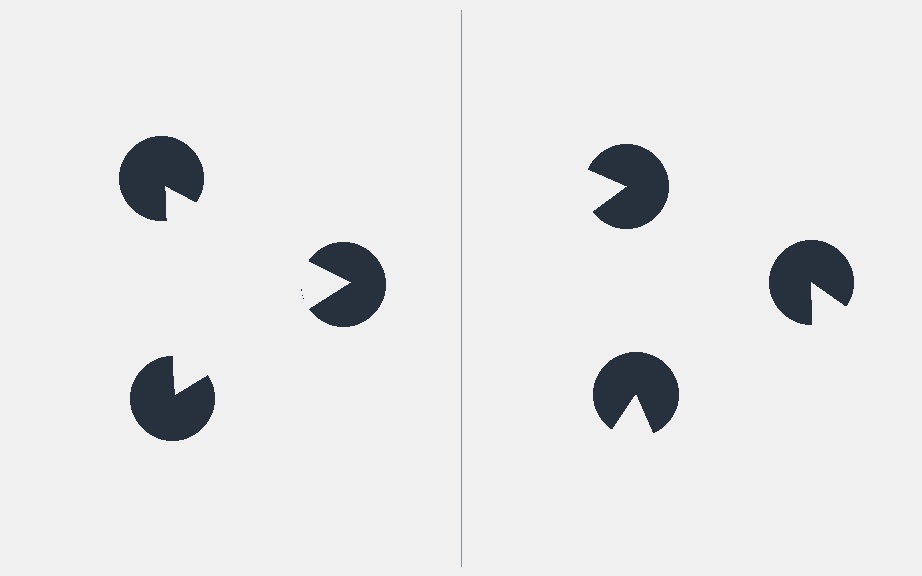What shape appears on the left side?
An illusory triangle.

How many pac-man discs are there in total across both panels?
6 — 3 on each side.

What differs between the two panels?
The pac-man discs are positioned identically on both sides; only the wedge orientations differ. On the left they align to a triangle; on the right they are misaligned.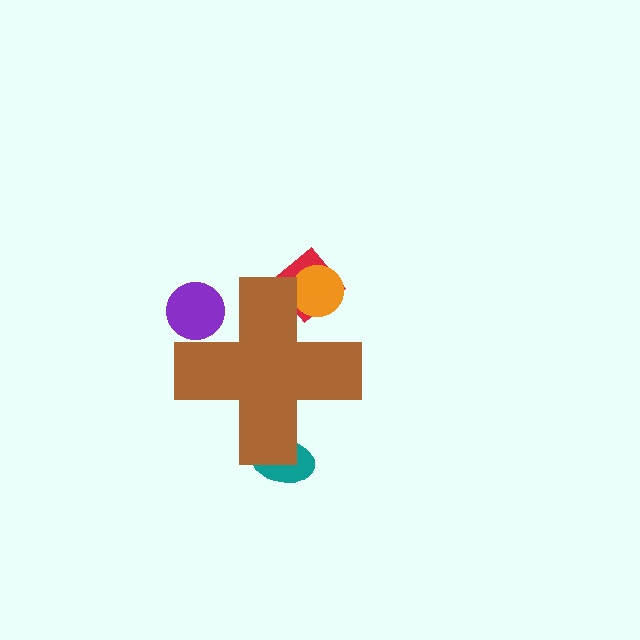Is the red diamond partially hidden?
Yes, the red diamond is partially hidden behind the brown cross.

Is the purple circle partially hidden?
Yes, the purple circle is partially hidden behind the brown cross.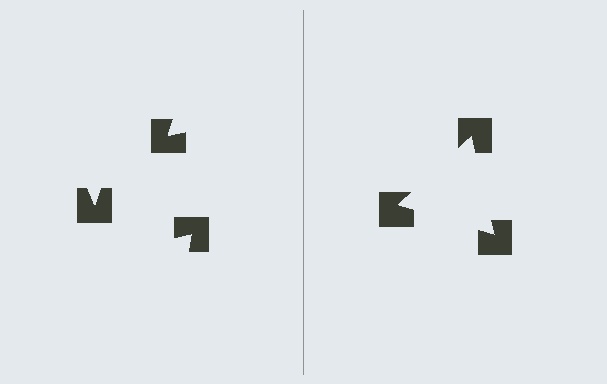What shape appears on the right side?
An illusory triangle.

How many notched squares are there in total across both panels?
6 — 3 on each side.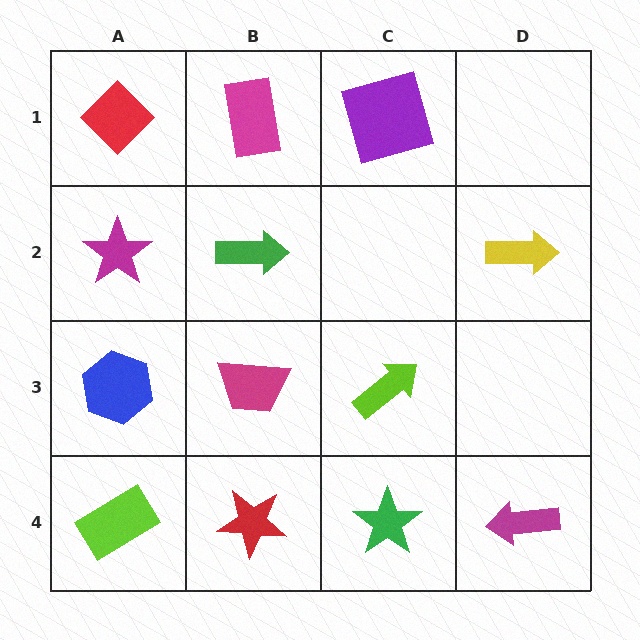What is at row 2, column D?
A yellow arrow.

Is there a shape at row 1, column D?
No, that cell is empty.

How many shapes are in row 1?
3 shapes.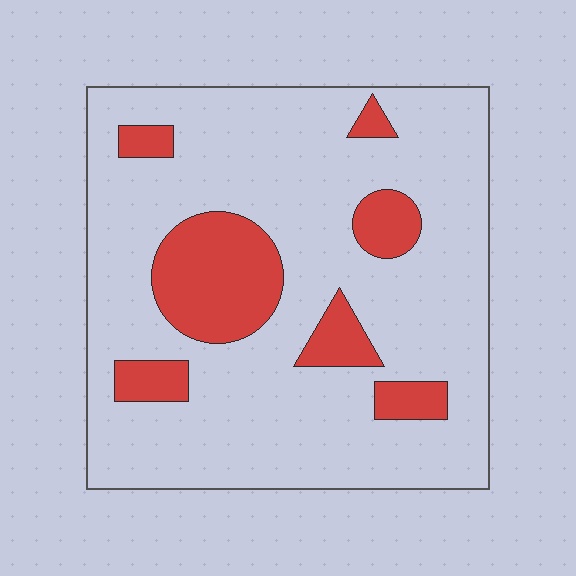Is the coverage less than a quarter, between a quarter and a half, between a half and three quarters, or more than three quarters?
Less than a quarter.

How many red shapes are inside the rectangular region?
7.